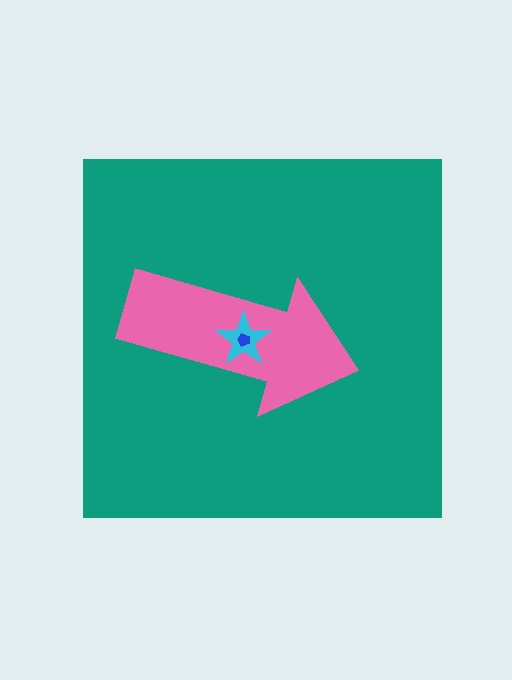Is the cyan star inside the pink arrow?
Yes.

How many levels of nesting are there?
4.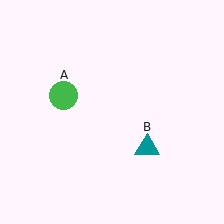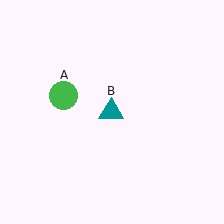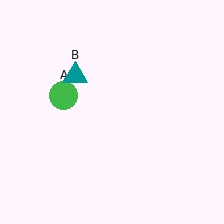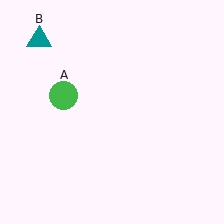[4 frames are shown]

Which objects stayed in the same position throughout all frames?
Green circle (object A) remained stationary.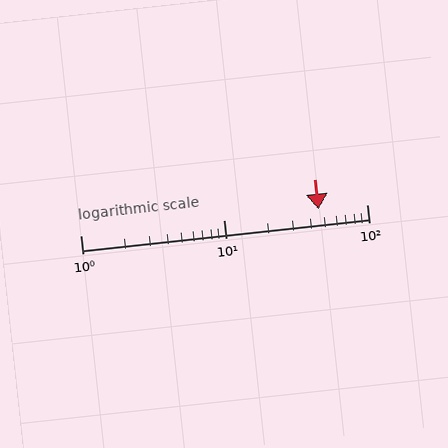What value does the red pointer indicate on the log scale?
The pointer indicates approximately 46.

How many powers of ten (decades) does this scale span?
The scale spans 2 decades, from 1 to 100.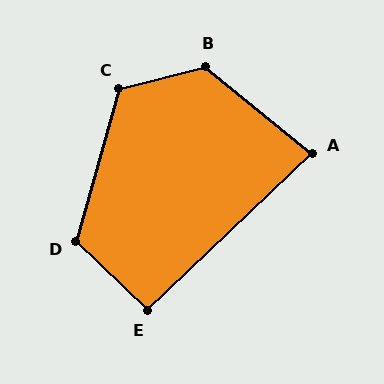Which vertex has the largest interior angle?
B, at approximately 126 degrees.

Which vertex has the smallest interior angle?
A, at approximately 83 degrees.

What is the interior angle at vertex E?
Approximately 92 degrees (approximately right).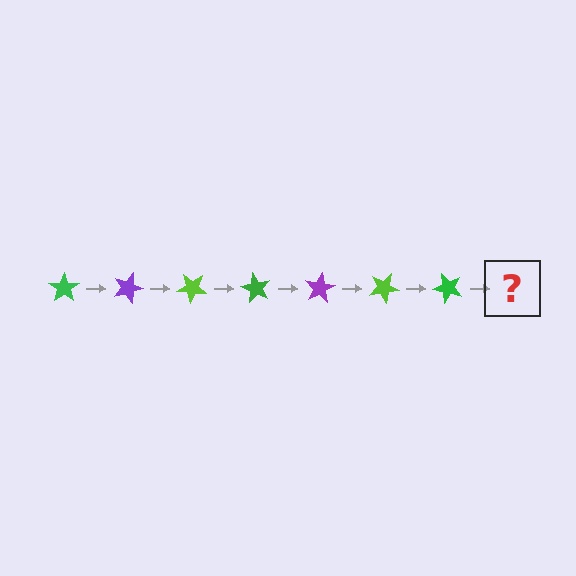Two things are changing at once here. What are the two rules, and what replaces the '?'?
The two rules are that it rotates 20 degrees each step and the color cycles through green, purple, and lime. The '?' should be a purple star, rotated 140 degrees from the start.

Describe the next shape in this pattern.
It should be a purple star, rotated 140 degrees from the start.